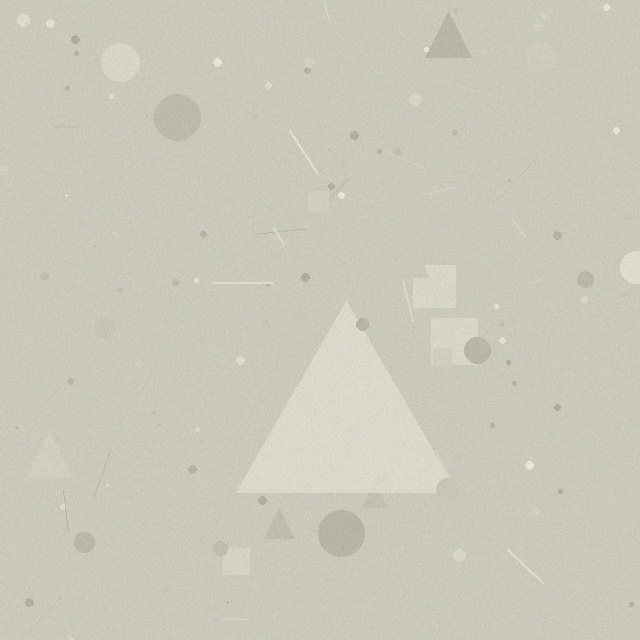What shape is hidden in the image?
A triangle is hidden in the image.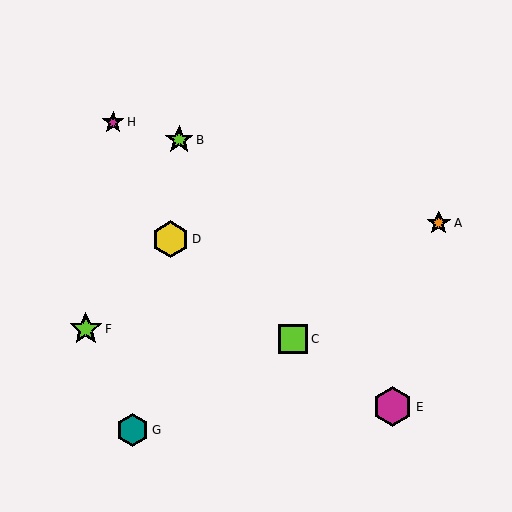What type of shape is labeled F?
Shape F is a lime star.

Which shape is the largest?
The magenta hexagon (labeled E) is the largest.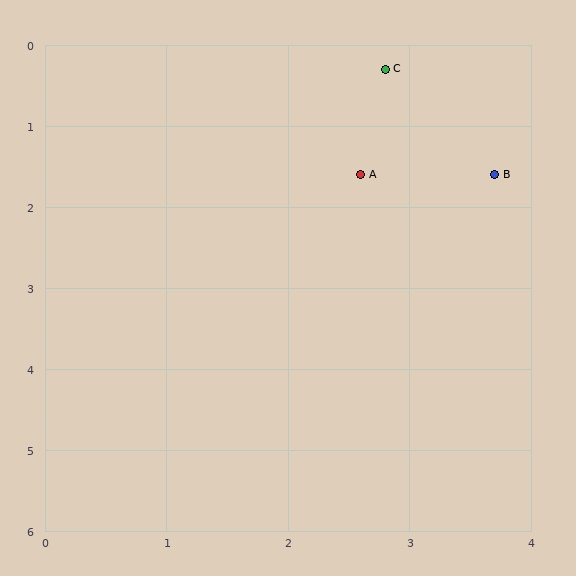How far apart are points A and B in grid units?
Points A and B are about 1.1 grid units apart.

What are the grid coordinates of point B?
Point B is at approximately (3.7, 1.6).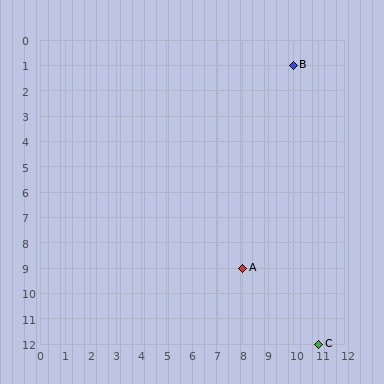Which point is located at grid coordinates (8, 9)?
Point A is at (8, 9).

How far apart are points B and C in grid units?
Points B and C are 1 column and 11 rows apart (about 11.0 grid units diagonally).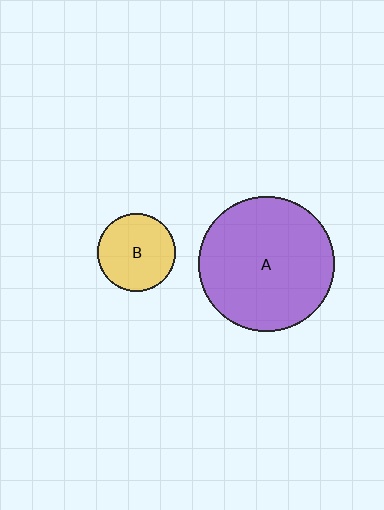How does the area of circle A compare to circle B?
Approximately 3.1 times.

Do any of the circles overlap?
No, none of the circles overlap.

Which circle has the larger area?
Circle A (purple).